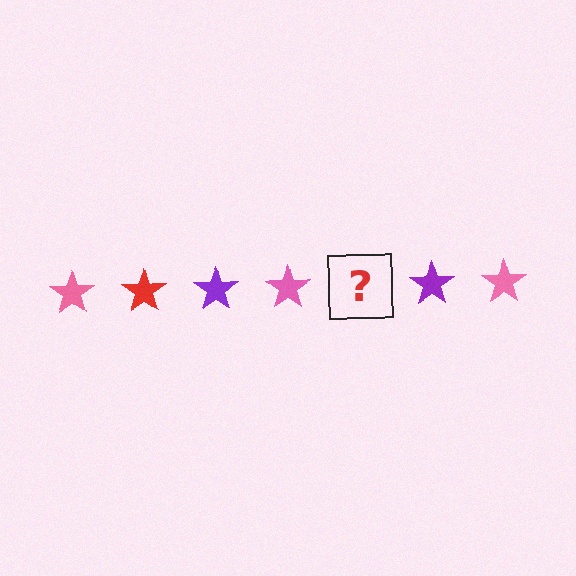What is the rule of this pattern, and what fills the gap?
The rule is that the pattern cycles through pink, red, purple stars. The gap should be filled with a red star.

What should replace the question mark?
The question mark should be replaced with a red star.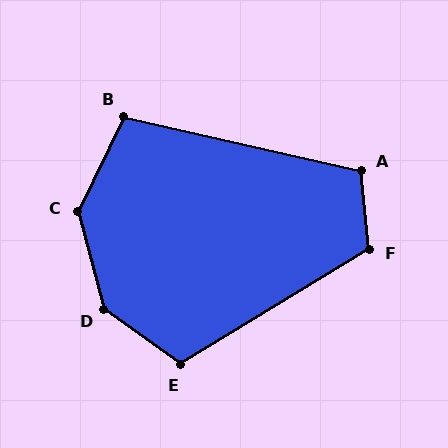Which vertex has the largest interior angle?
D, at approximately 141 degrees.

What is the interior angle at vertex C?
Approximately 139 degrees (obtuse).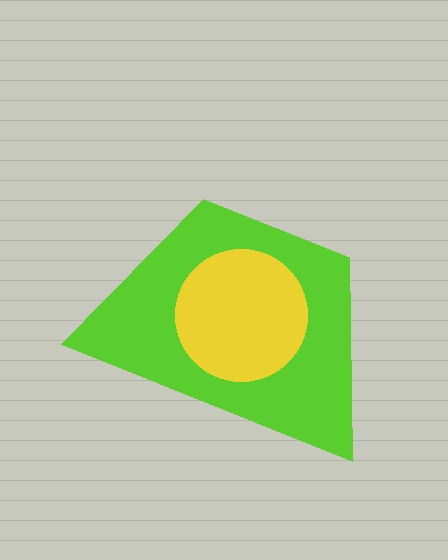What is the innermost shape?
The yellow circle.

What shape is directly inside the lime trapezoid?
The yellow circle.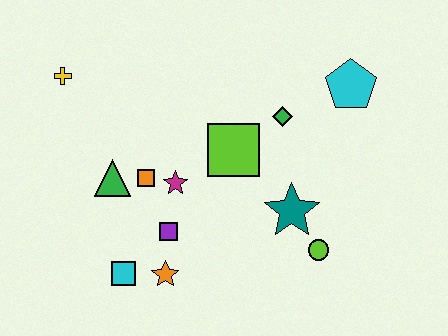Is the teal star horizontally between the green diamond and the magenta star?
No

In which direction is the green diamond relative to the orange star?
The green diamond is above the orange star.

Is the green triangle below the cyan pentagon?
Yes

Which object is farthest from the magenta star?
The cyan pentagon is farthest from the magenta star.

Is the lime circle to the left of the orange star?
No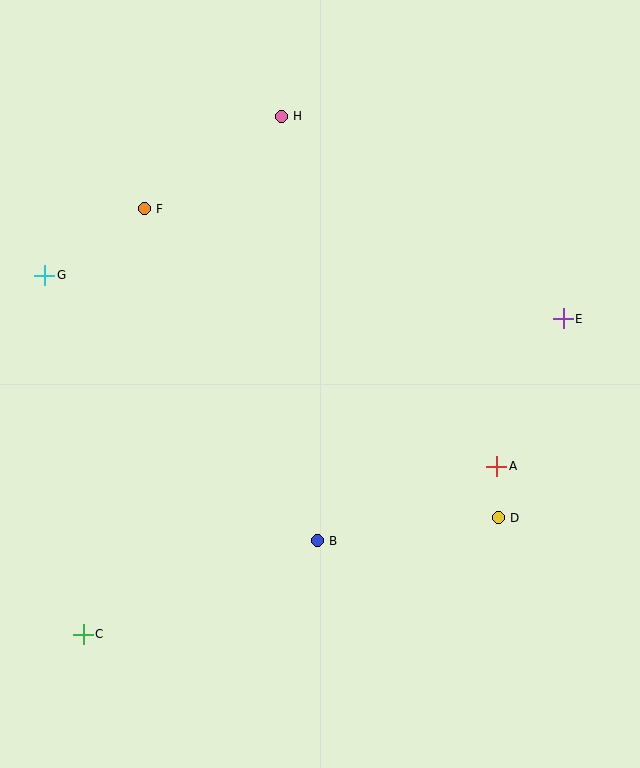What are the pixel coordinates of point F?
Point F is at (144, 209).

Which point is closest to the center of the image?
Point B at (317, 541) is closest to the center.